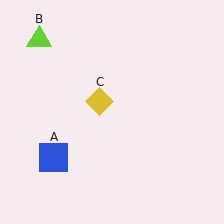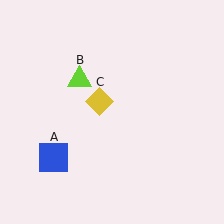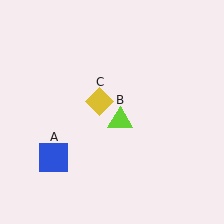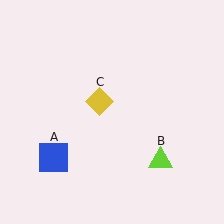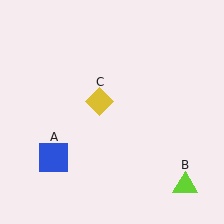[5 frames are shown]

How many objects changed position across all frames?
1 object changed position: lime triangle (object B).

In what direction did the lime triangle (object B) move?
The lime triangle (object B) moved down and to the right.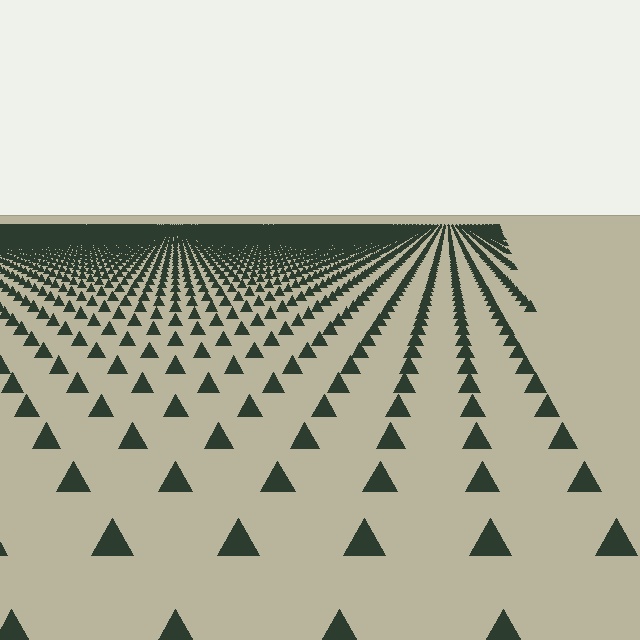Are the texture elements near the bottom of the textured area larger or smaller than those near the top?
Larger. Near the bottom, elements are closer to the viewer and appear at a bigger on-screen size.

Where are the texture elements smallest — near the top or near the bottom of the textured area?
Near the top.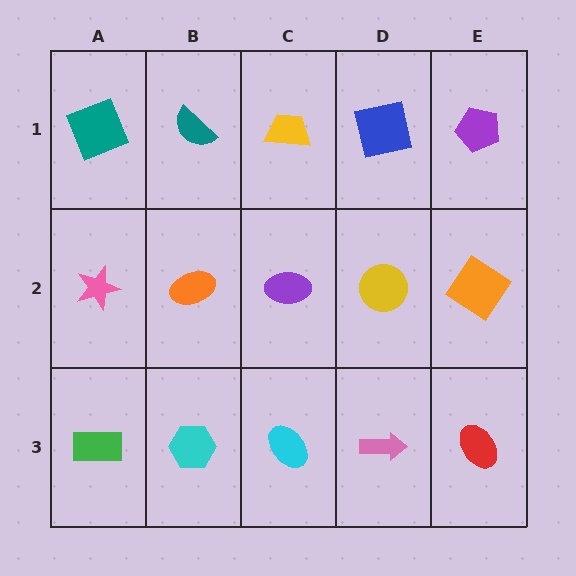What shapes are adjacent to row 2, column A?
A teal square (row 1, column A), a green rectangle (row 3, column A), an orange ellipse (row 2, column B).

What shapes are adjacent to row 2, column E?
A purple pentagon (row 1, column E), a red ellipse (row 3, column E), a yellow circle (row 2, column D).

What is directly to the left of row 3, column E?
A pink arrow.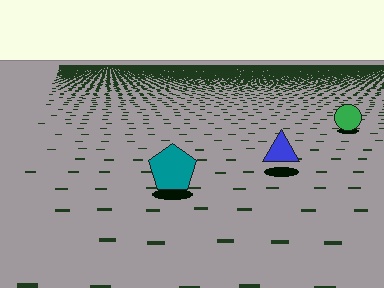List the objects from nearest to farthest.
From nearest to farthest: the teal pentagon, the blue triangle, the green circle.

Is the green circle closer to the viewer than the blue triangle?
No. The blue triangle is closer — you can tell from the texture gradient: the ground texture is coarser near it.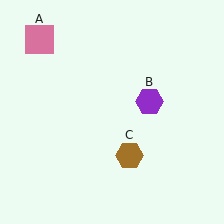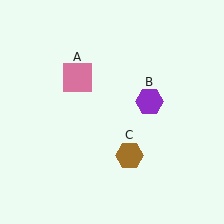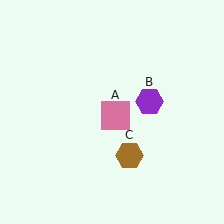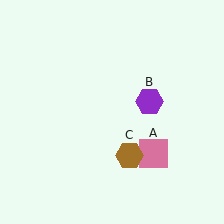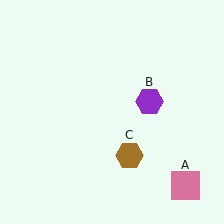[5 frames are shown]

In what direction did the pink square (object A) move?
The pink square (object A) moved down and to the right.